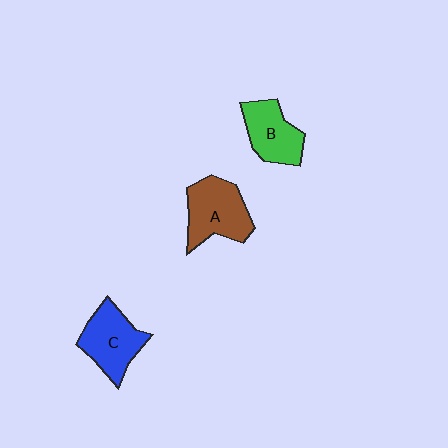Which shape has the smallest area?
Shape B (green).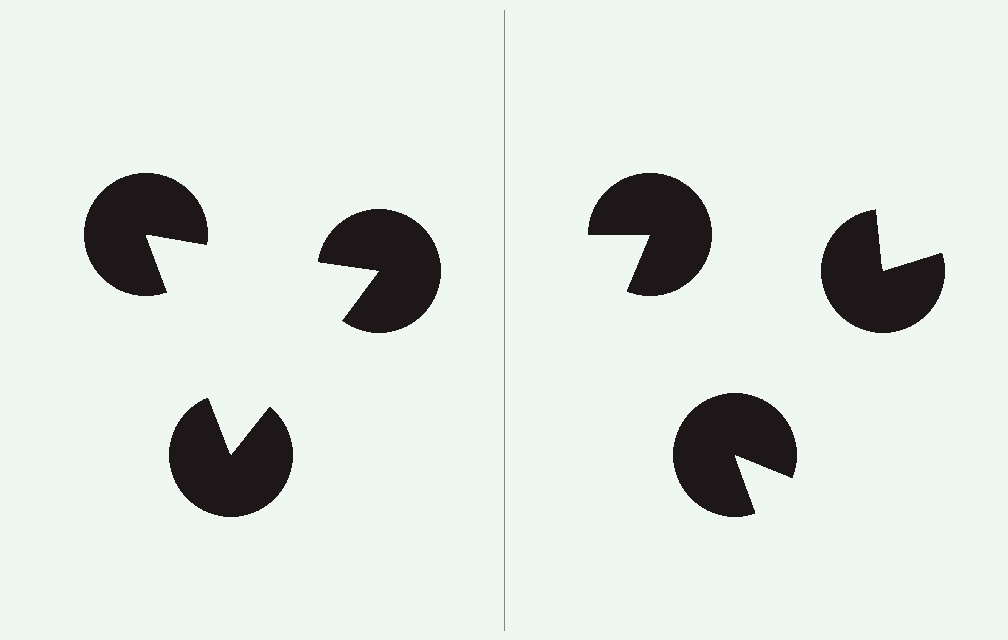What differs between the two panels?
The pac-man discs are positioned identically on both sides; only the wedge orientations differ. On the left they align to a triangle; on the right they are misaligned.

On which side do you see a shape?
An illusory triangle appears on the left side. On the right side the wedge cuts are rotated, so no coherent shape forms.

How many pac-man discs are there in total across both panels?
6 — 3 on each side.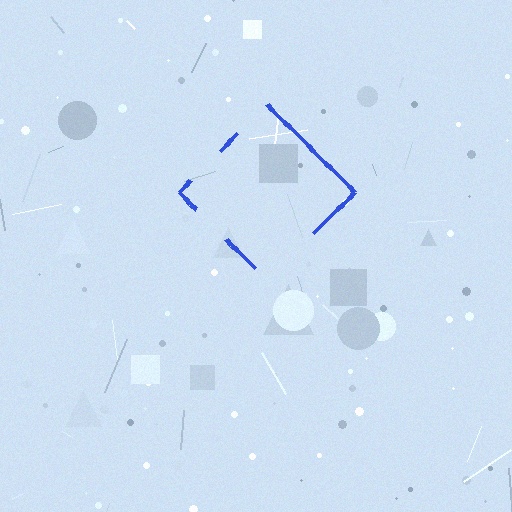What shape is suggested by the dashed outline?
The dashed outline suggests a diamond.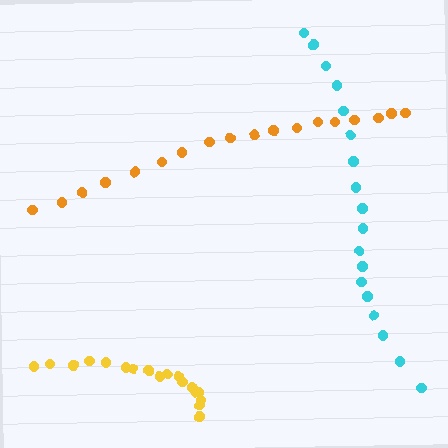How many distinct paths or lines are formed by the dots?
There are 3 distinct paths.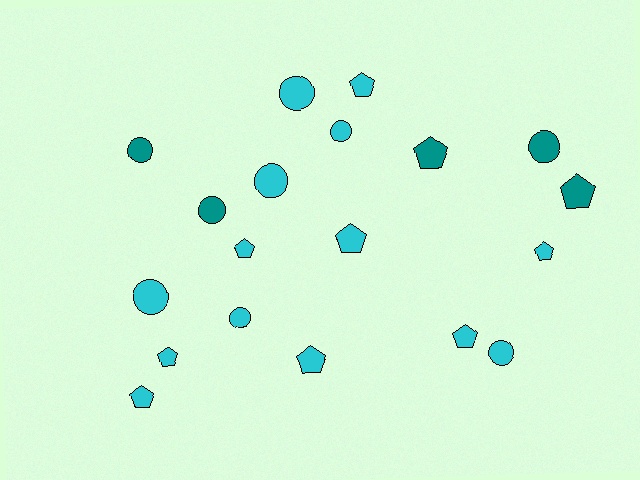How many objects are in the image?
There are 19 objects.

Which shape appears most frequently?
Pentagon, with 10 objects.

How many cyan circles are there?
There are 6 cyan circles.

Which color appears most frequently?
Cyan, with 14 objects.